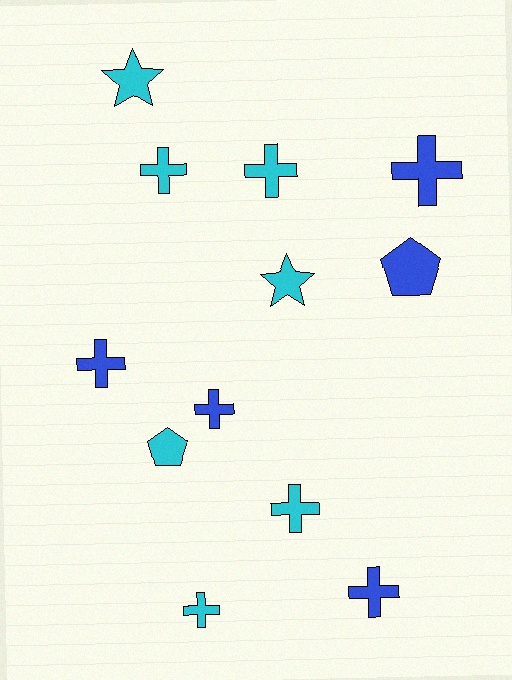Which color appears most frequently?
Cyan, with 7 objects.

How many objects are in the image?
There are 12 objects.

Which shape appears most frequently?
Cross, with 8 objects.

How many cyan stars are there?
There are 2 cyan stars.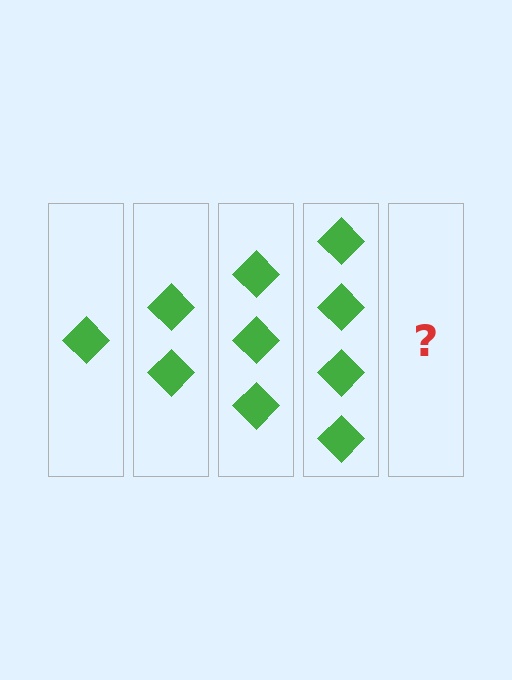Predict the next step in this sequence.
The next step is 5 diamonds.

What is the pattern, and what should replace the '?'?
The pattern is that each step adds one more diamond. The '?' should be 5 diamonds.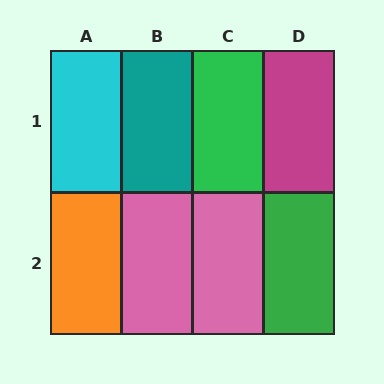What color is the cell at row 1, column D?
Magenta.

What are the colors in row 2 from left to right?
Orange, pink, pink, green.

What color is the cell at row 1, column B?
Teal.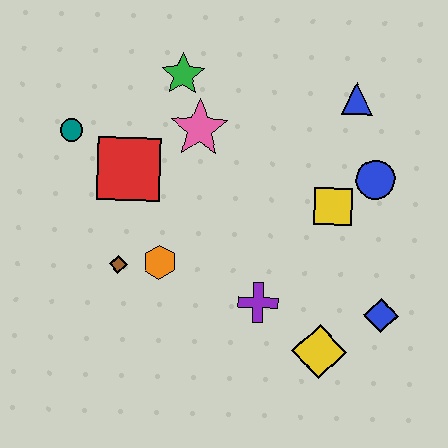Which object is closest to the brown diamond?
The orange hexagon is closest to the brown diamond.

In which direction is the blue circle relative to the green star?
The blue circle is to the right of the green star.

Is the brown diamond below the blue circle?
Yes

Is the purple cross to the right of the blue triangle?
No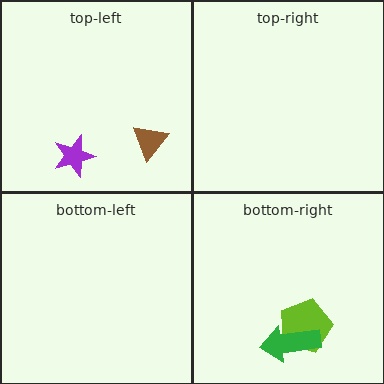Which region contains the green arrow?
The bottom-right region.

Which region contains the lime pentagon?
The bottom-right region.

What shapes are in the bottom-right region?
The lime pentagon, the green arrow.